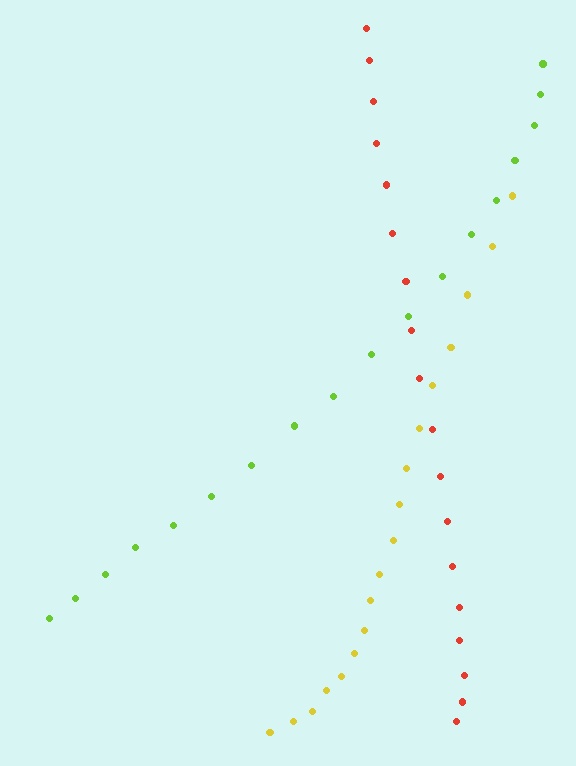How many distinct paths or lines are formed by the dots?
There are 3 distinct paths.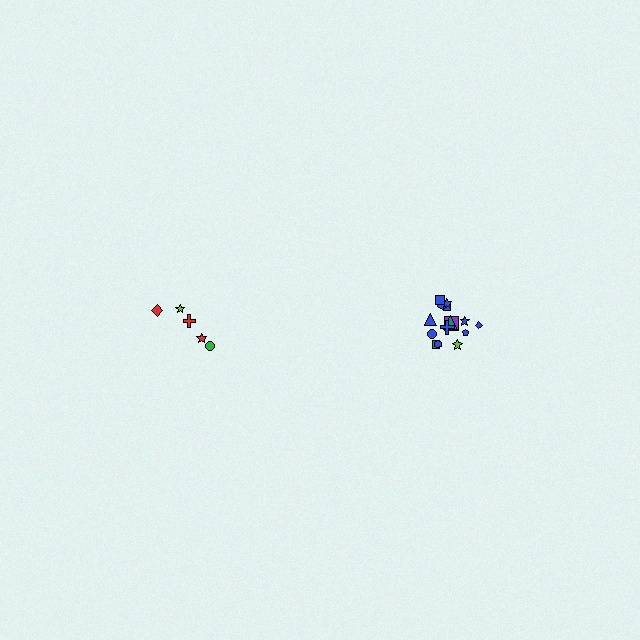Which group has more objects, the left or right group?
The right group.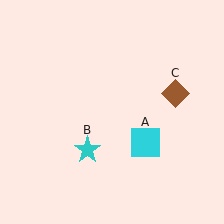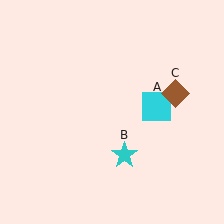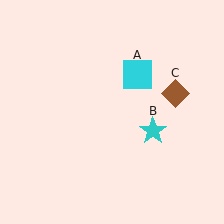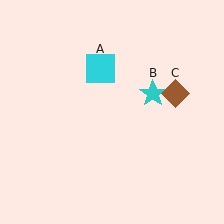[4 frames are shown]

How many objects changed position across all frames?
2 objects changed position: cyan square (object A), cyan star (object B).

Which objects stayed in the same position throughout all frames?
Brown diamond (object C) remained stationary.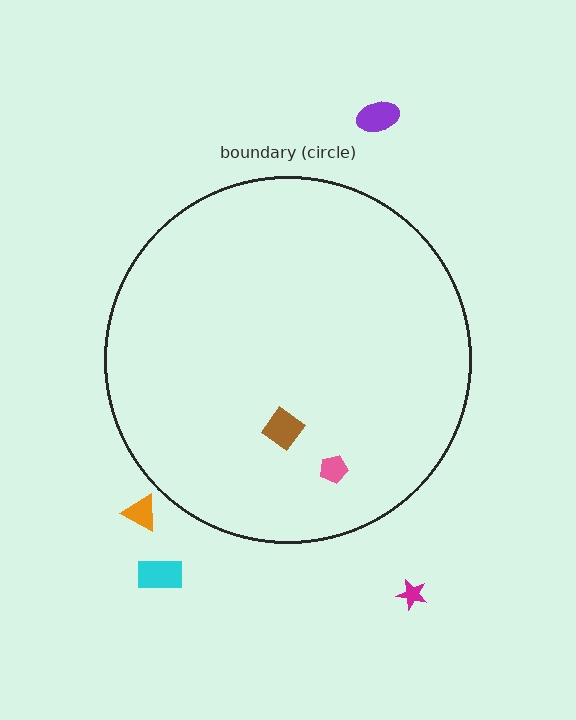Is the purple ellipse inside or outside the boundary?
Outside.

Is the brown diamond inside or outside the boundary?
Inside.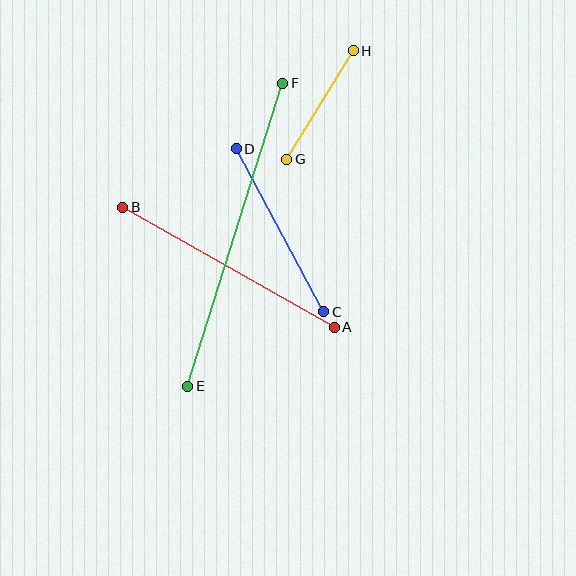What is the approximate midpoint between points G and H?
The midpoint is at approximately (320, 105) pixels.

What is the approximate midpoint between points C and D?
The midpoint is at approximately (280, 230) pixels.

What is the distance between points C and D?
The distance is approximately 185 pixels.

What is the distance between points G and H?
The distance is approximately 127 pixels.